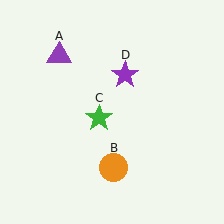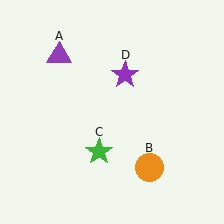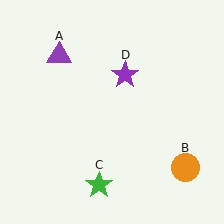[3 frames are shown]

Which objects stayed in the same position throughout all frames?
Purple triangle (object A) and purple star (object D) remained stationary.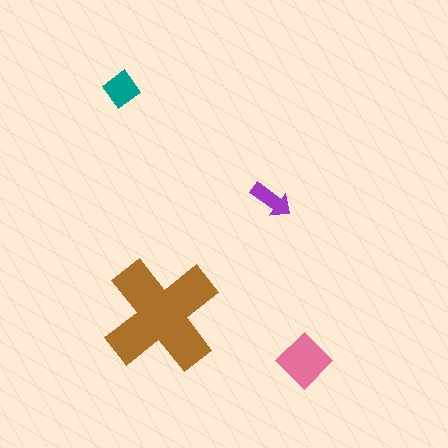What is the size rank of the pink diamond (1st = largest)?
2nd.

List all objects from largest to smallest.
The brown cross, the pink diamond, the teal diamond, the purple arrow.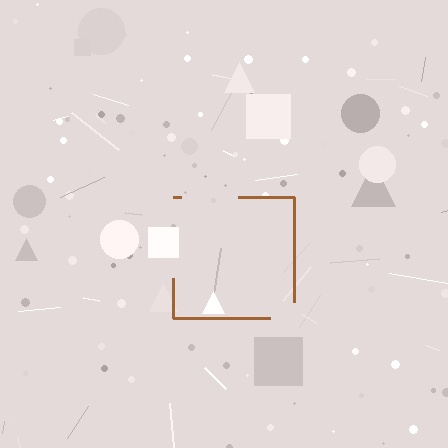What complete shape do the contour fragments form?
The contour fragments form a square.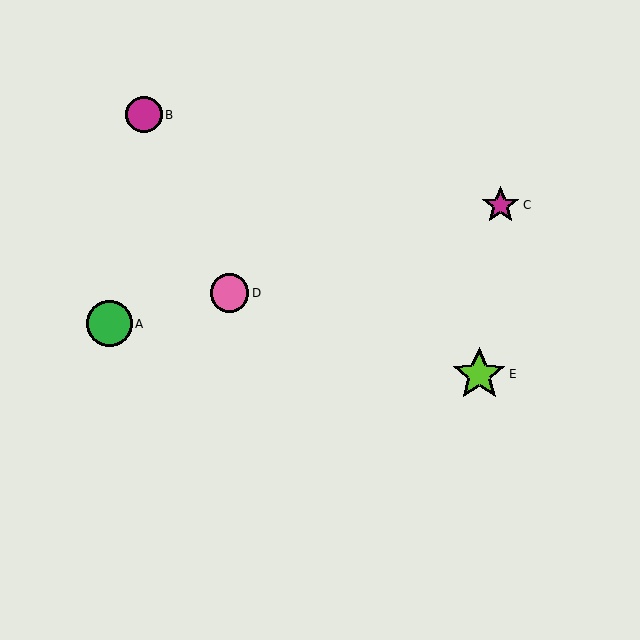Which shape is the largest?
The lime star (labeled E) is the largest.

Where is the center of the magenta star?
The center of the magenta star is at (501, 205).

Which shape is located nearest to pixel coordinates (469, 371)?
The lime star (labeled E) at (479, 374) is nearest to that location.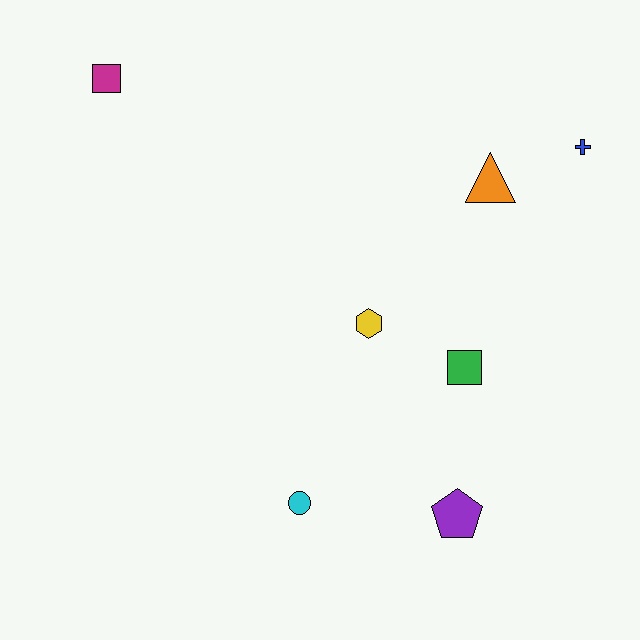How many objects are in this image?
There are 7 objects.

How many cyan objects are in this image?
There is 1 cyan object.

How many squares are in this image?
There are 2 squares.